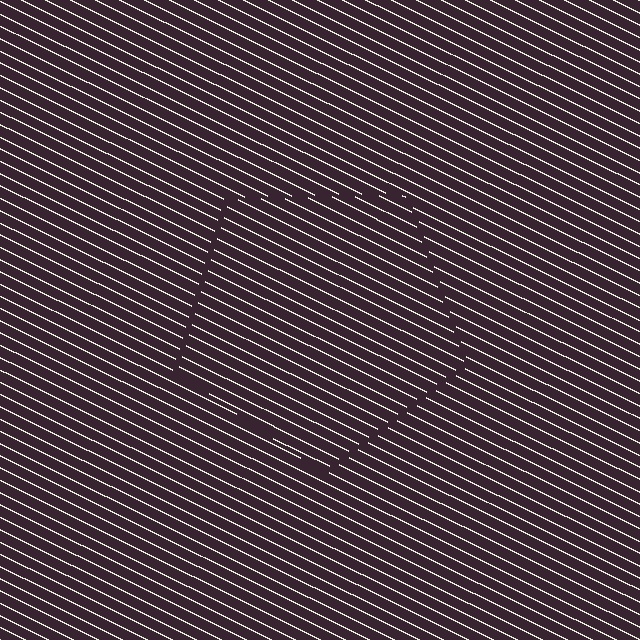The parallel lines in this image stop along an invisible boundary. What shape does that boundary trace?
An illusory pentagon. The interior of the shape contains the same grating, shifted by half a period — the contour is defined by the phase discontinuity where line-ends from the inner and outer gratings abut.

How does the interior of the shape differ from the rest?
The interior of the shape contains the same grating, shifted by half a period — the contour is defined by the phase discontinuity where line-ends from the inner and outer gratings abut.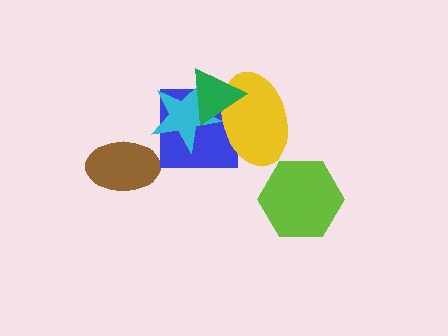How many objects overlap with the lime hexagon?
0 objects overlap with the lime hexagon.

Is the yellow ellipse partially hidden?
Yes, it is partially covered by another shape.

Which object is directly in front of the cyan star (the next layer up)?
The yellow ellipse is directly in front of the cyan star.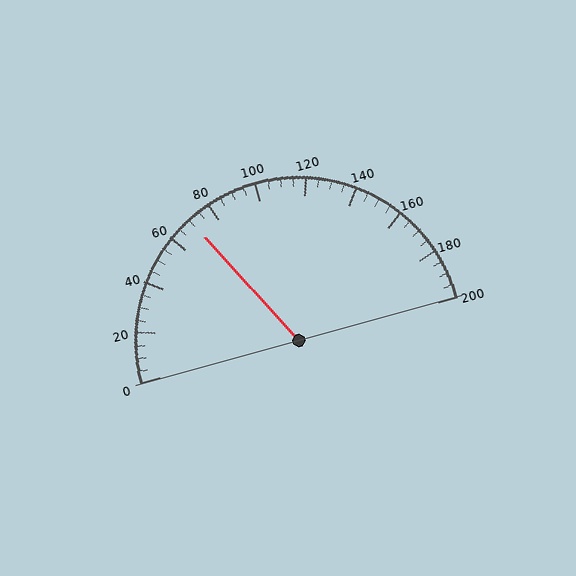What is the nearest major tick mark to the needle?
The nearest major tick mark is 80.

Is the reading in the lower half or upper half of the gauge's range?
The reading is in the lower half of the range (0 to 200).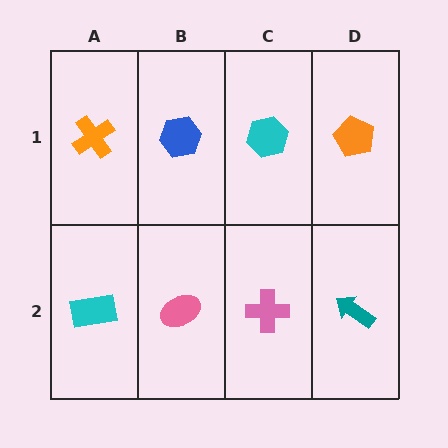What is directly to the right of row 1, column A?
A blue hexagon.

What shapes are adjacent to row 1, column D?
A teal arrow (row 2, column D), a cyan hexagon (row 1, column C).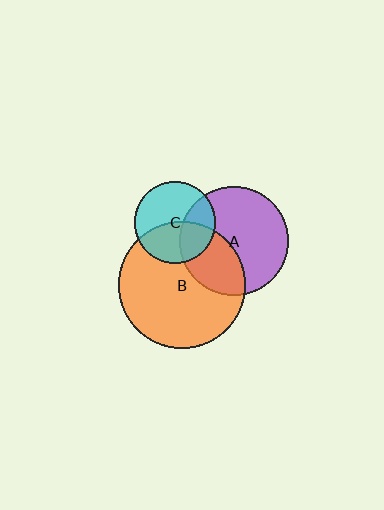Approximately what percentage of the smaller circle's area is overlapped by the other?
Approximately 35%.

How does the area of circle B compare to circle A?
Approximately 1.4 times.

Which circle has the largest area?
Circle B (orange).